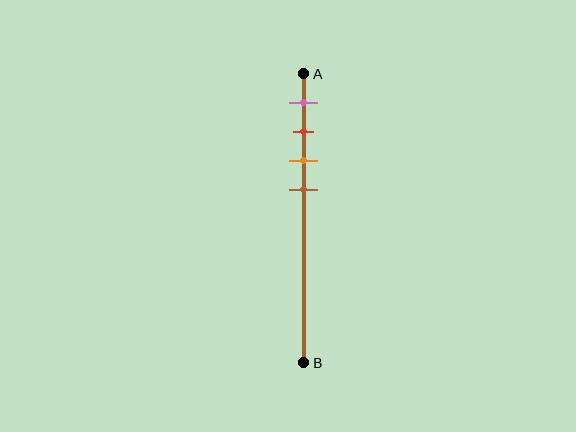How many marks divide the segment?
There are 4 marks dividing the segment.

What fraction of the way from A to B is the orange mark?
The orange mark is approximately 30% (0.3) of the way from A to B.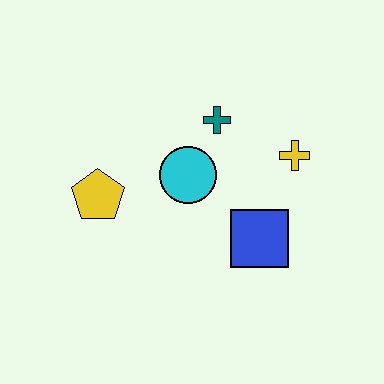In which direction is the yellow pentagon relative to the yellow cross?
The yellow pentagon is to the left of the yellow cross.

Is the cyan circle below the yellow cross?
Yes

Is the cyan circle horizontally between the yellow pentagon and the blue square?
Yes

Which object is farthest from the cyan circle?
The yellow cross is farthest from the cyan circle.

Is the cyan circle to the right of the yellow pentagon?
Yes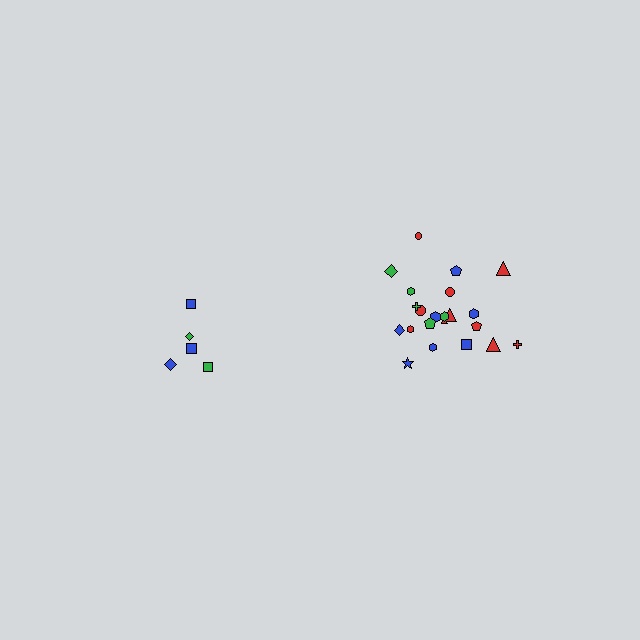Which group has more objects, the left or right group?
The right group.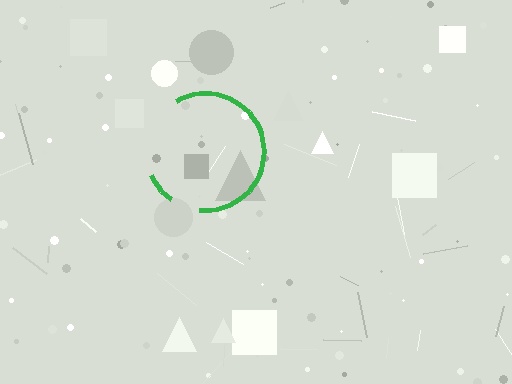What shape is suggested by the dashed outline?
The dashed outline suggests a circle.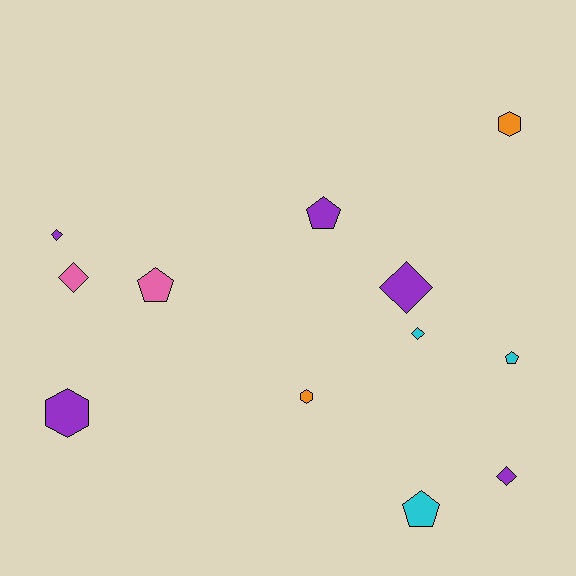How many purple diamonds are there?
There are 3 purple diamonds.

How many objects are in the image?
There are 12 objects.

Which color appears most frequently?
Purple, with 5 objects.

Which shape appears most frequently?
Diamond, with 5 objects.